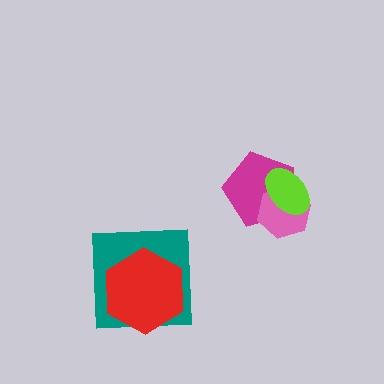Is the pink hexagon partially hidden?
Yes, it is partially covered by another shape.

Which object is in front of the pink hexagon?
The lime ellipse is in front of the pink hexagon.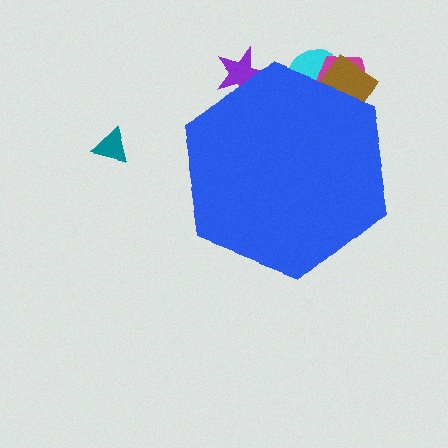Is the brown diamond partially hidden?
Yes, the brown diamond is partially hidden behind the blue hexagon.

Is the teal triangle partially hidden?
No, the teal triangle is fully visible.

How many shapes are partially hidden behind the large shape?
4 shapes are partially hidden.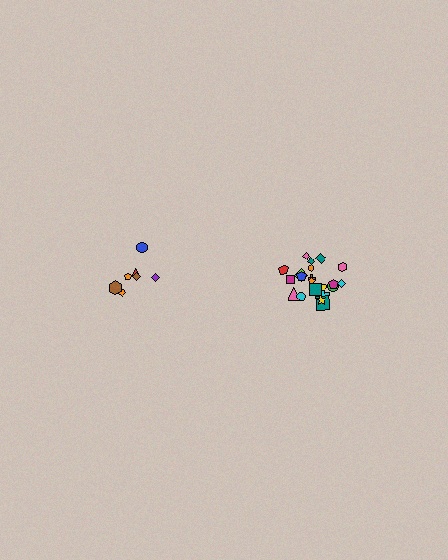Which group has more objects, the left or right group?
The right group.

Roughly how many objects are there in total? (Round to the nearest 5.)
Roughly 30 objects in total.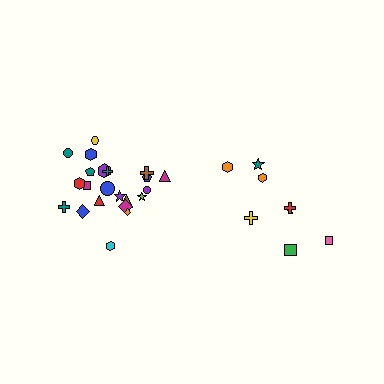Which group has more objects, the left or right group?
The left group.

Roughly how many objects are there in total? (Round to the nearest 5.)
Roughly 30 objects in total.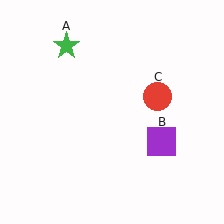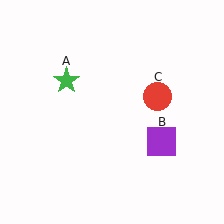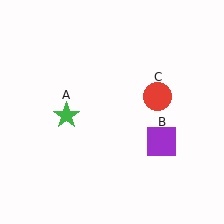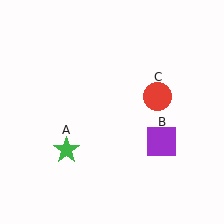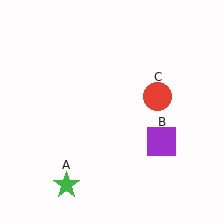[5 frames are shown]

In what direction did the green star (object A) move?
The green star (object A) moved down.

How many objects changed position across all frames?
1 object changed position: green star (object A).